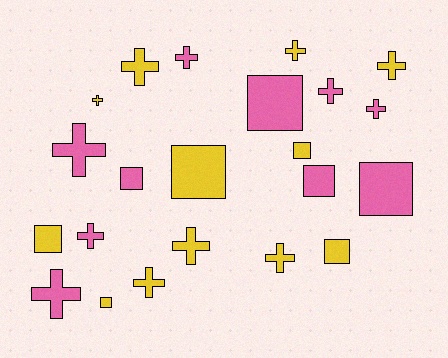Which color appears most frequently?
Yellow, with 12 objects.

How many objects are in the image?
There are 22 objects.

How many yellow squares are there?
There are 5 yellow squares.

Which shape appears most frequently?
Cross, with 13 objects.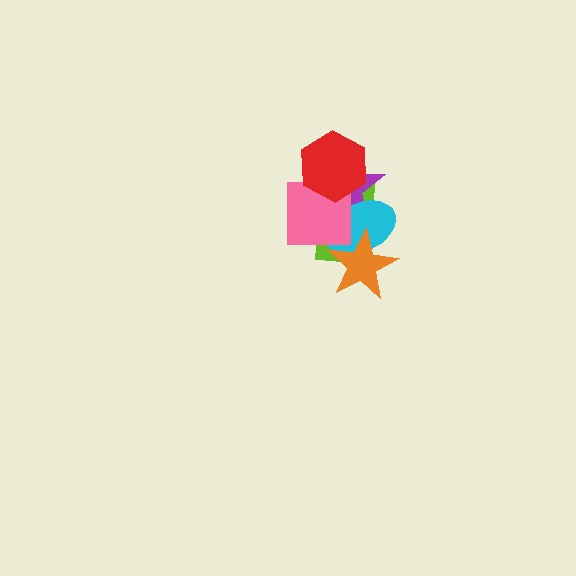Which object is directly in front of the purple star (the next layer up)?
The cyan ellipse is directly in front of the purple star.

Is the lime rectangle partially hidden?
Yes, it is partially covered by another shape.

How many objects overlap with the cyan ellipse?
4 objects overlap with the cyan ellipse.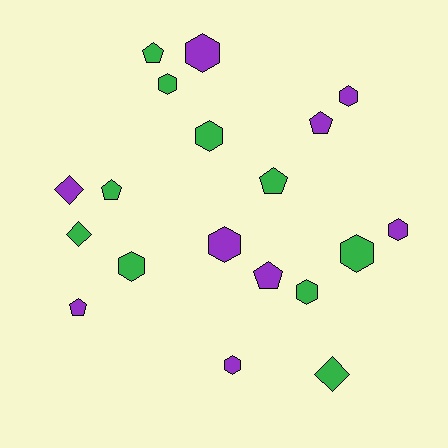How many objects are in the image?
There are 19 objects.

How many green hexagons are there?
There are 5 green hexagons.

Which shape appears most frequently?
Hexagon, with 10 objects.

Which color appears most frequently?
Green, with 10 objects.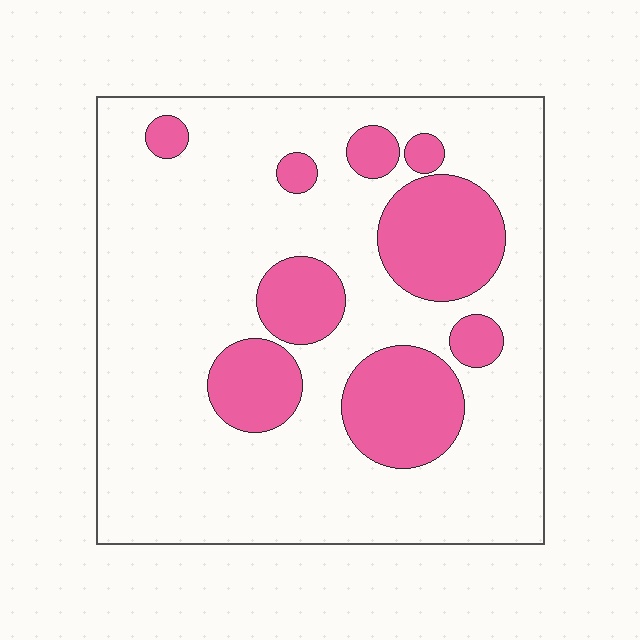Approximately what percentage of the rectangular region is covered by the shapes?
Approximately 25%.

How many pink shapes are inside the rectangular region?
9.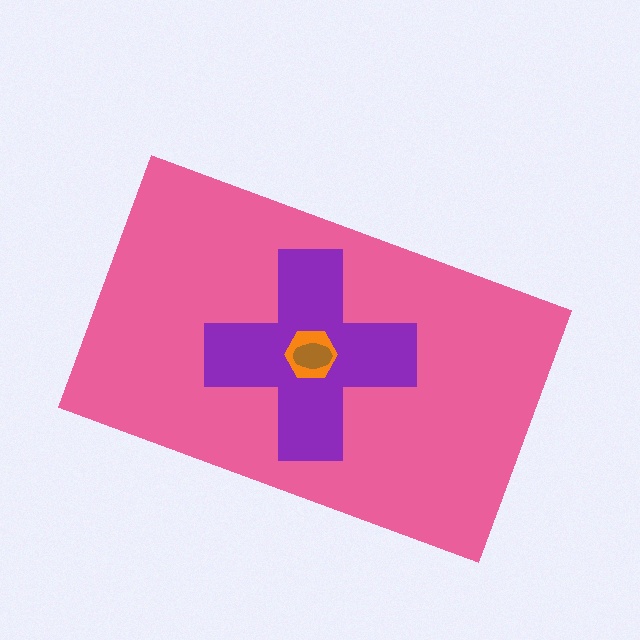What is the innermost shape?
The brown ellipse.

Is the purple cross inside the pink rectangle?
Yes.